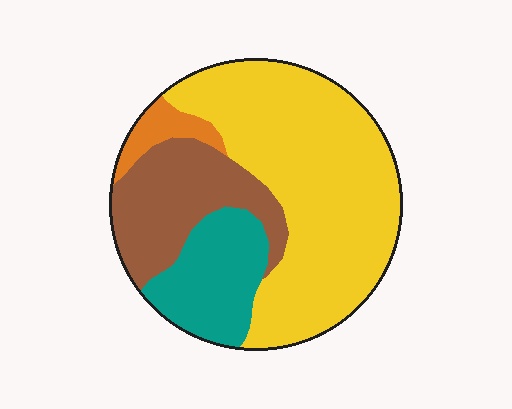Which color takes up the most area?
Yellow, at roughly 55%.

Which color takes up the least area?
Orange, at roughly 5%.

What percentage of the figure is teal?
Teal covers about 15% of the figure.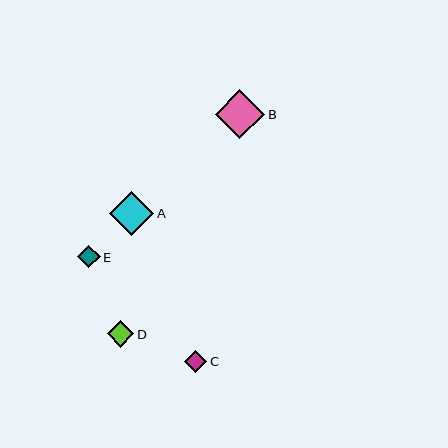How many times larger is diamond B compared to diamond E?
Diamond B is approximately 2.2 times the size of diamond E.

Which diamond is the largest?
Diamond B is the largest with a size of approximately 49 pixels.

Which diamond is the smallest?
Diamond E is the smallest with a size of approximately 23 pixels.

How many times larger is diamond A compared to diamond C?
Diamond A is approximately 1.9 times the size of diamond C.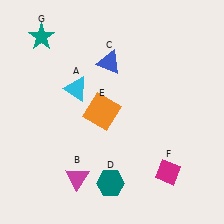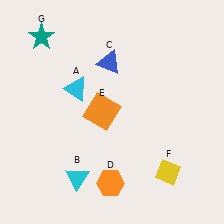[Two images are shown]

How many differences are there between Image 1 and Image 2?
There are 3 differences between the two images.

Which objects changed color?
B changed from magenta to cyan. D changed from teal to orange. F changed from magenta to yellow.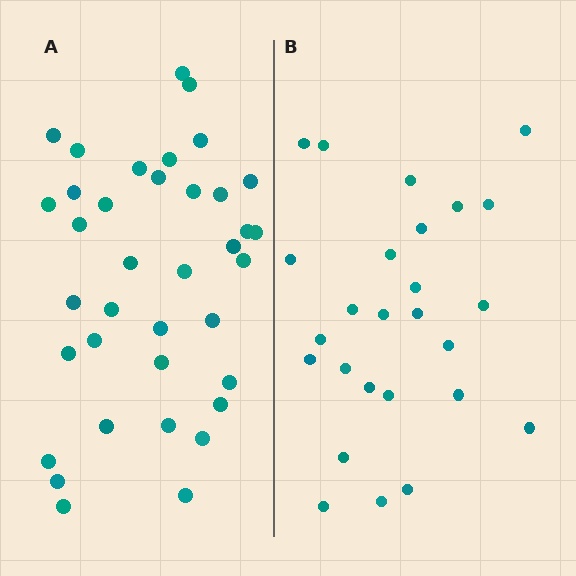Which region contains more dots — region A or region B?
Region A (the left region) has more dots.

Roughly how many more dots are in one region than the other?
Region A has roughly 12 or so more dots than region B.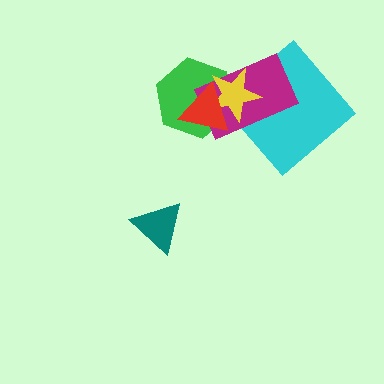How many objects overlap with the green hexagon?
3 objects overlap with the green hexagon.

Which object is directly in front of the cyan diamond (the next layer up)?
The magenta rectangle is directly in front of the cyan diamond.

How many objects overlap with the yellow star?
4 objects overlap with the yellow star.